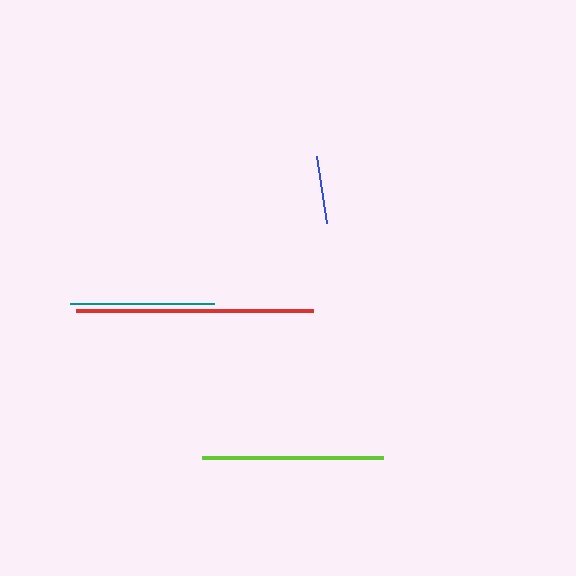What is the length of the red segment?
The red segment is approximately 237 pixels long.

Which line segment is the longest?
The red line is the longest at approximately 237 pixels.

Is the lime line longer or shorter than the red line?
The red line is longer than the lime line.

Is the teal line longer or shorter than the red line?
The red line is longer than the teal line.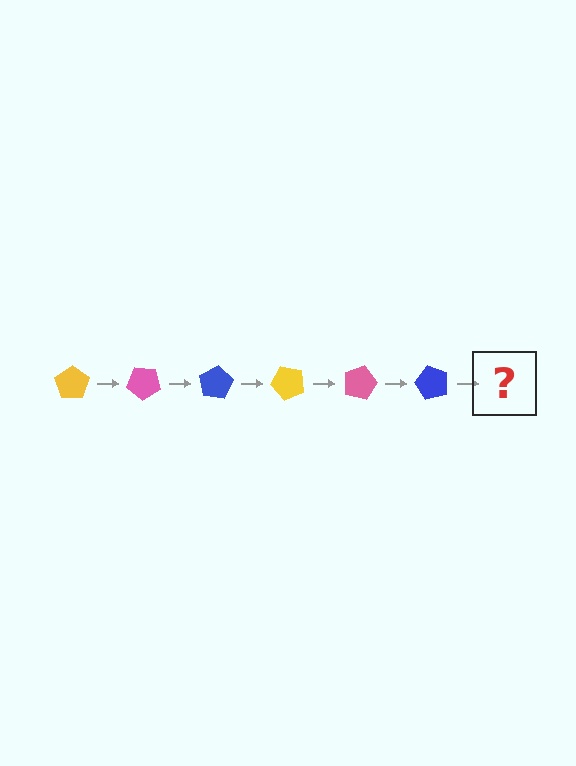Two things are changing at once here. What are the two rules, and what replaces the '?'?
The two rules are that it rotates 40 degrees each step and the color cycles through yellow, pink, and blue. The '?' should be a yellow pentagon, rotated 240 degrees from the start.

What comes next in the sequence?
The next element should be a yellow pentagon, rotated 240 degrees from the start.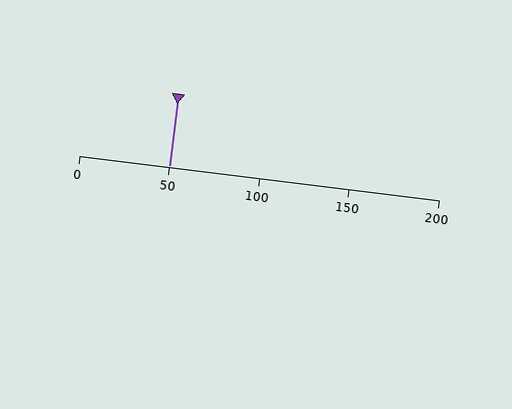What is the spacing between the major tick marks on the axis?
The major ticks are spaced 50 apart.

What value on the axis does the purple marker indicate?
The marker indicates approximately 50.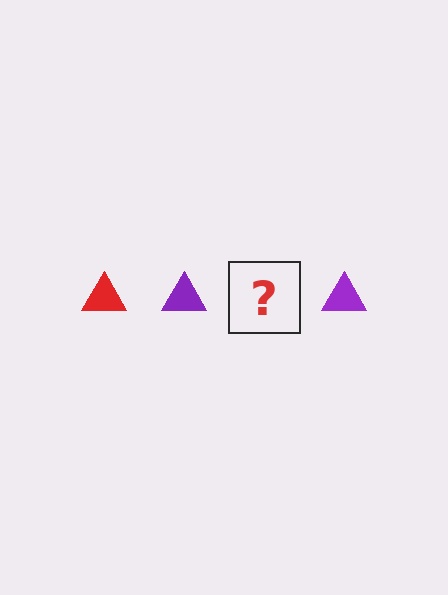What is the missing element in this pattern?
The missing element is a red triangle.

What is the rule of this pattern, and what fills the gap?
The rule is that the pattern cycles through red, purple triangles. The gap should be filled with a red triangle.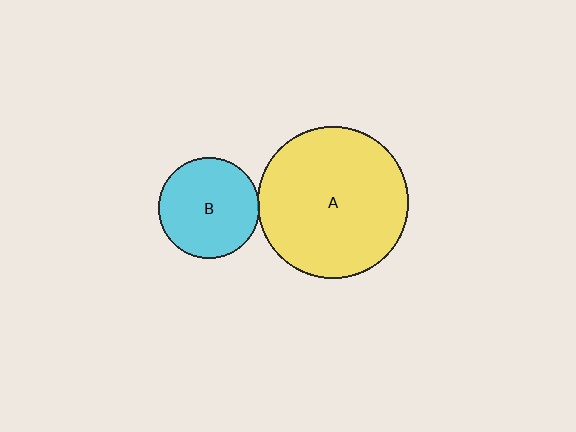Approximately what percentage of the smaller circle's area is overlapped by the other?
Approximately 5%.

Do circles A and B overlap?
Yes.